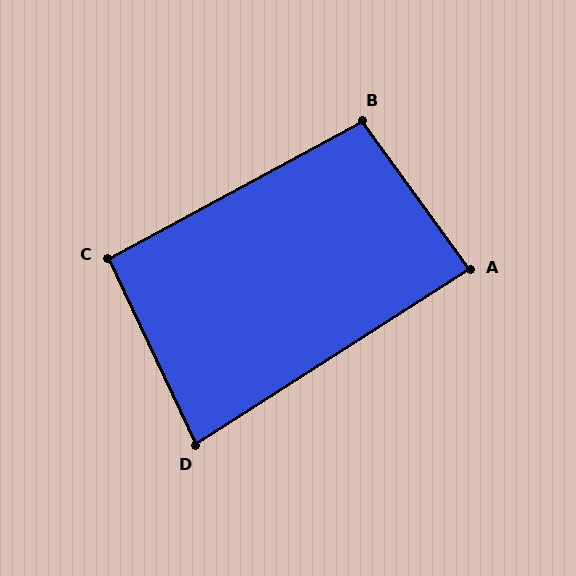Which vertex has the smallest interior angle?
D, at approximately 83 degrees.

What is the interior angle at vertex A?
Approximately 87 degrees (approximately right).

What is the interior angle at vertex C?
Approximately 93 degrees (approximately right).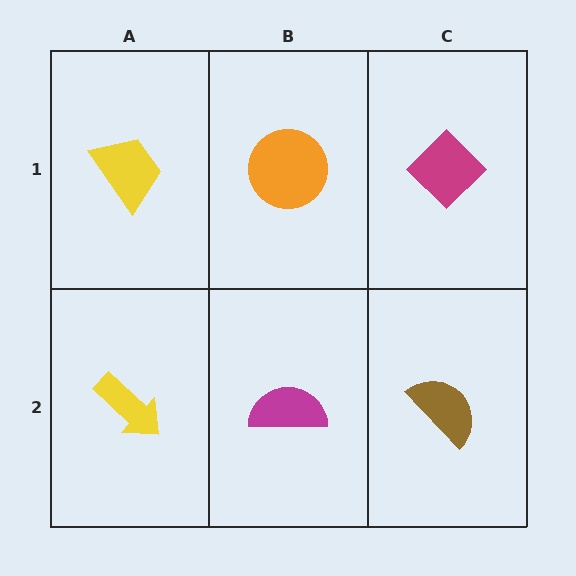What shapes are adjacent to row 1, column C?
A brown semicircle (row 2, column C), an orange circle (row 1, column B).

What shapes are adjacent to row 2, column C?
A magenta diamond (row 1, column C), a magenta semicircle (row 2, column B).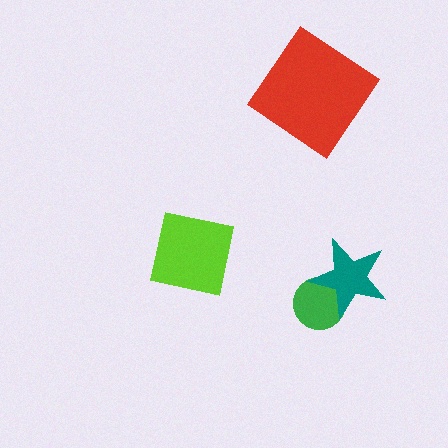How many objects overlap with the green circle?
1 object overlaps with the green circle.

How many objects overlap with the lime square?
0 objects overlap with the lime square.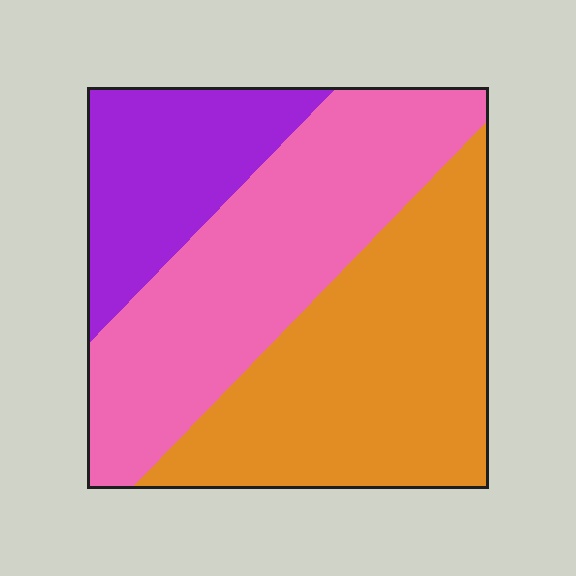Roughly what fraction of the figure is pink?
Pink covers about 40% of the figure.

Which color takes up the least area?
Purple, at roughly 20%.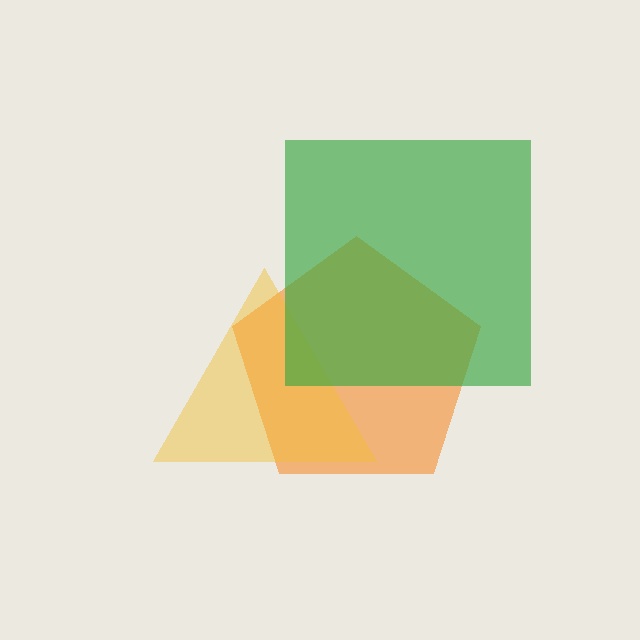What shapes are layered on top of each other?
The layered shapes are: an orange pentagon, a yellow triangle, a green square.